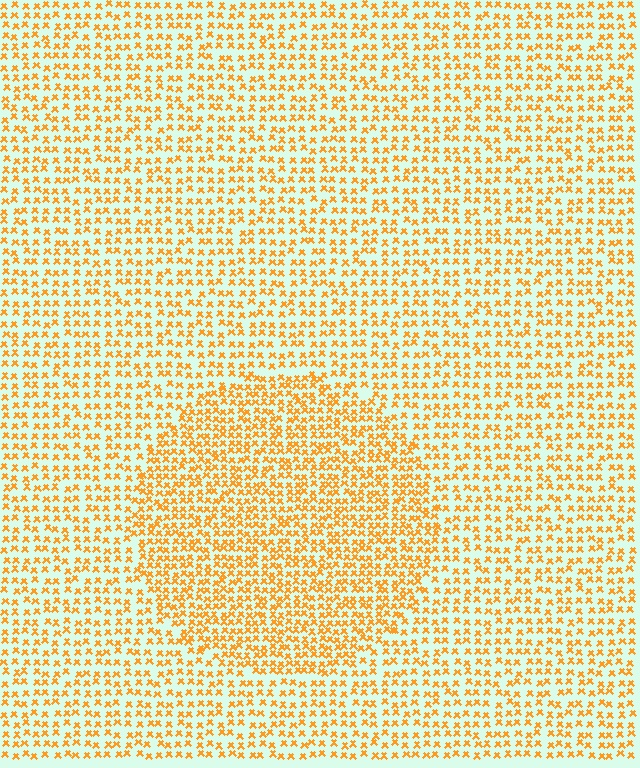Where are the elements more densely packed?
The elements are more densely packed inside the circle boundary.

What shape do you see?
I see a circle.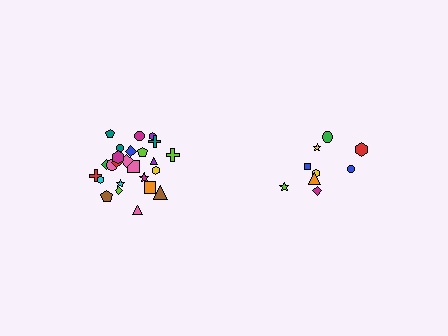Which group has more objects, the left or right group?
The left group.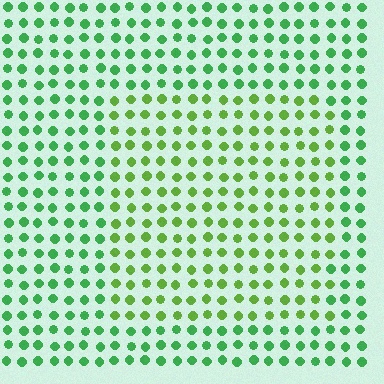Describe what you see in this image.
The image is filled with small green elements in a uniform arrangement. A rectangle-shaped region is visible where the elements are tinted to a slightly different hue, forming a subtle color boundary.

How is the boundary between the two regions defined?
The boundary is defined purely by a slight shift in hue (about 31 degrees). Spacing, size, and orientation are identical on both sides.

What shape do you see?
I see a rectangle.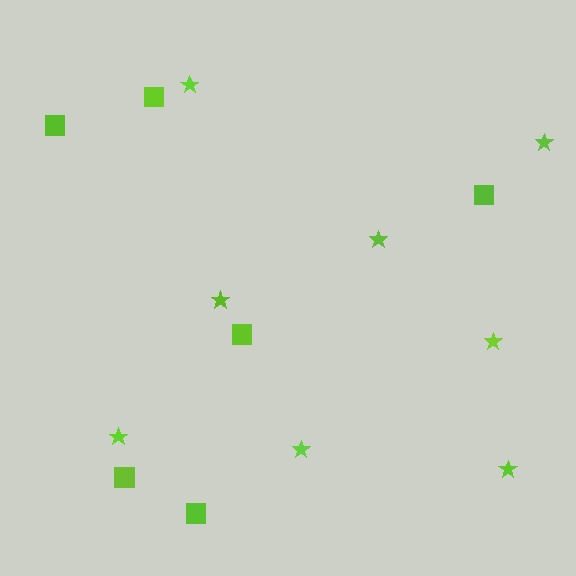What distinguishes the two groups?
There are 2 groups: one group of squares (6) and one group of stars (8).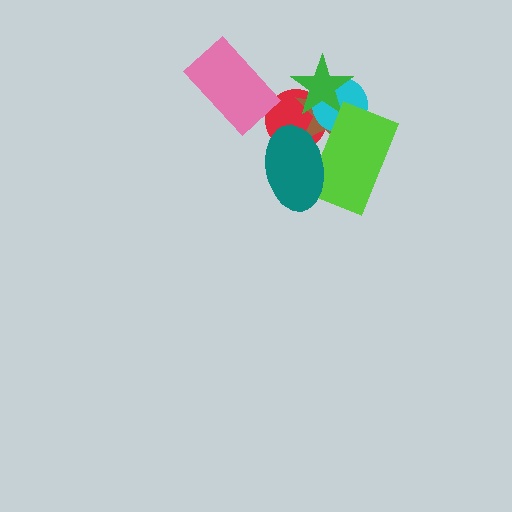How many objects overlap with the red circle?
5 objects overlap with the red circle.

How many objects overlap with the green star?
3 objects overlap with the green star.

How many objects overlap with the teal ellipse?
3 objects overlap with the teal ellipse.